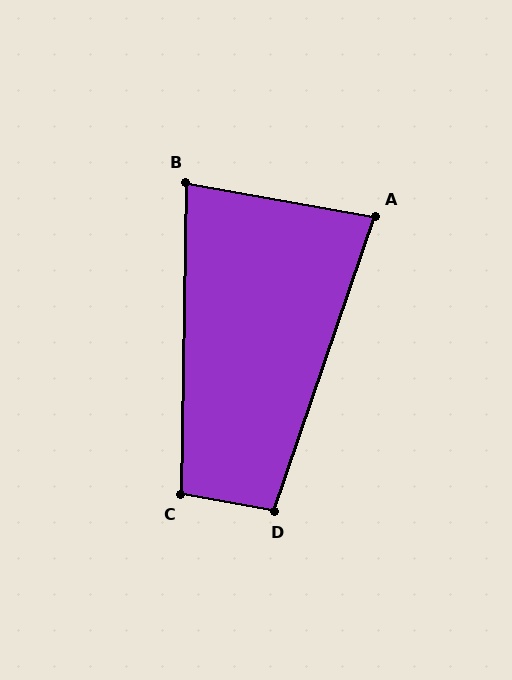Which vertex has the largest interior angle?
C, at approximately 99 degrees.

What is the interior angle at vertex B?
Approximately 81 degrees (acute).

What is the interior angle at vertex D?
Approximately 99 degrees (obtuse).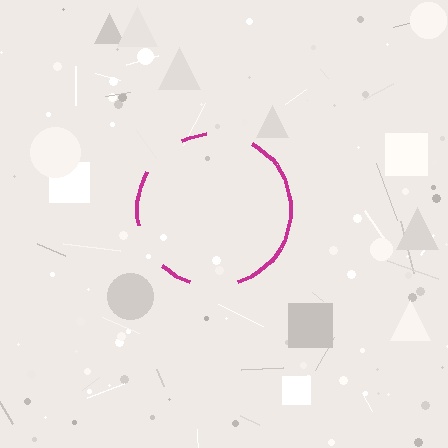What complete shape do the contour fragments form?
The contour fragments form a circle.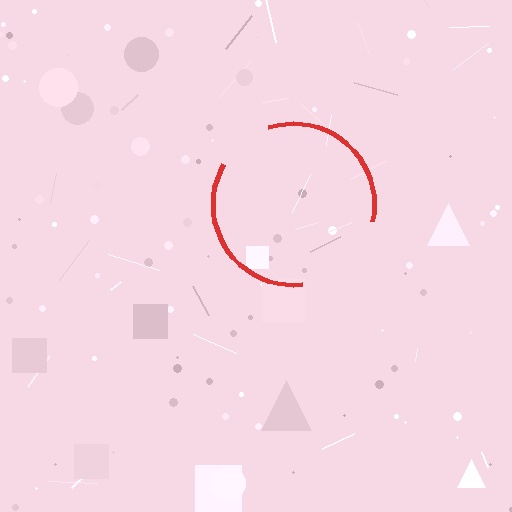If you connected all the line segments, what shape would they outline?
They would outline a circle.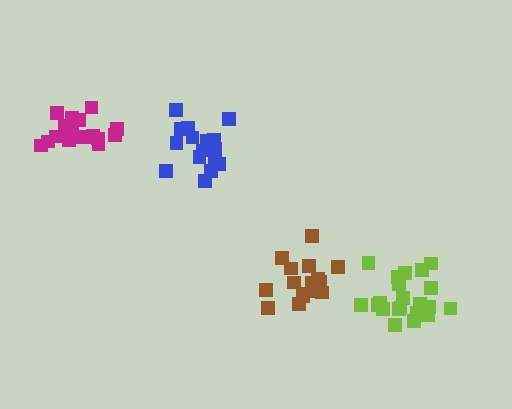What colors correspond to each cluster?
The clusters are colored: lime, magenta, blue, brown.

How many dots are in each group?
Group 1: 21 dots, Group 2: 18 dots, Group 3: 17 dots, Group 4: 16 dots (72 total).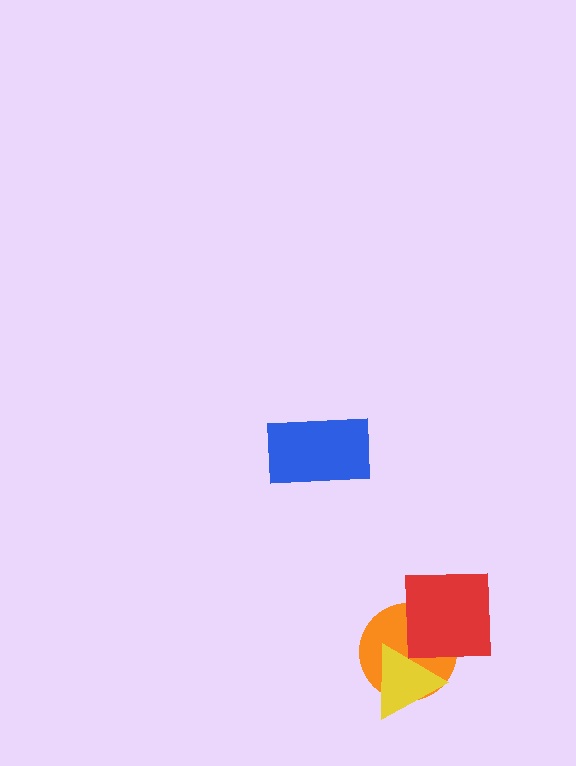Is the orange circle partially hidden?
Yes, it is partially covered by another shape.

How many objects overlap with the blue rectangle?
0 objects overlap with the blue rectangle.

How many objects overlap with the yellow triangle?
1 object overlaps with the yellow triangle.